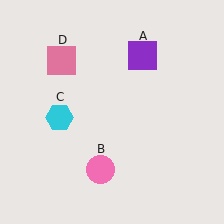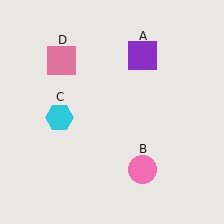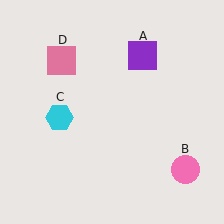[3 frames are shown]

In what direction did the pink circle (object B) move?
The pink circle (object B) moved right.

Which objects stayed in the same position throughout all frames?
Purple square (object A) and cyan hexagon (object C) and pink square (object D) remained stationary.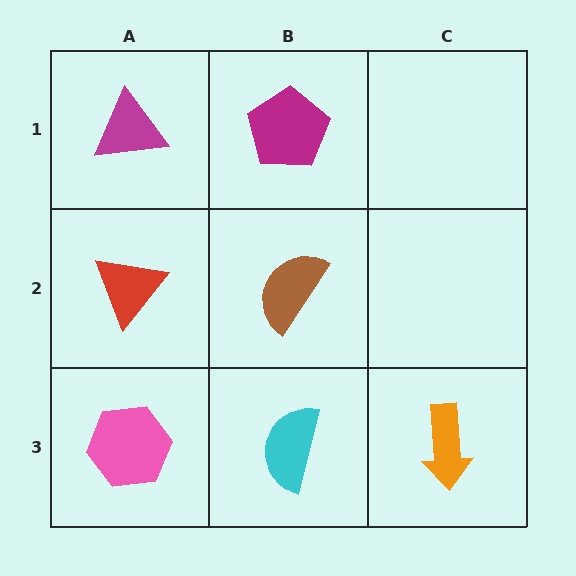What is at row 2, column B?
A brown semicircle.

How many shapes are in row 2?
2 shapes.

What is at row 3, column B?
A cyan semicircle.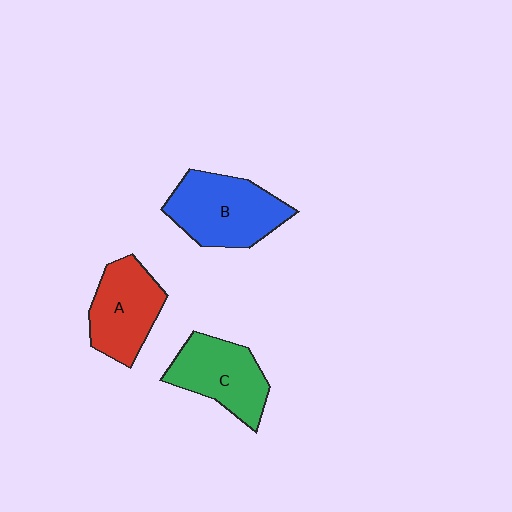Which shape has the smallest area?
Shape A (red).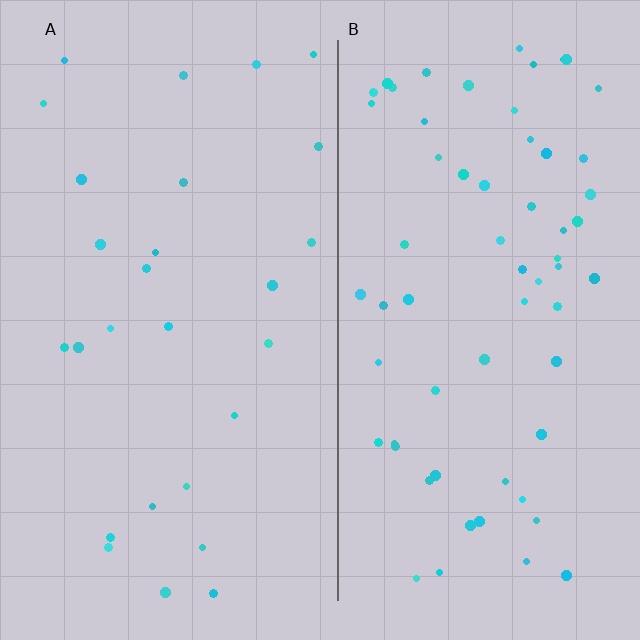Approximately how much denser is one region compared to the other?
Approximately 2.4× — region B over region A.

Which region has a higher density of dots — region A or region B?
B (the right).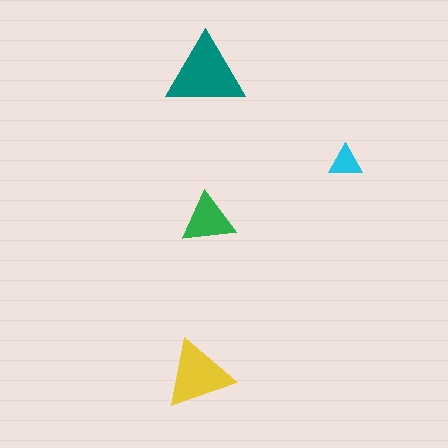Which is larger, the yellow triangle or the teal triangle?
The teal one.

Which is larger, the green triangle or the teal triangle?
The teal one.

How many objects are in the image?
There are 4 objects in the image.